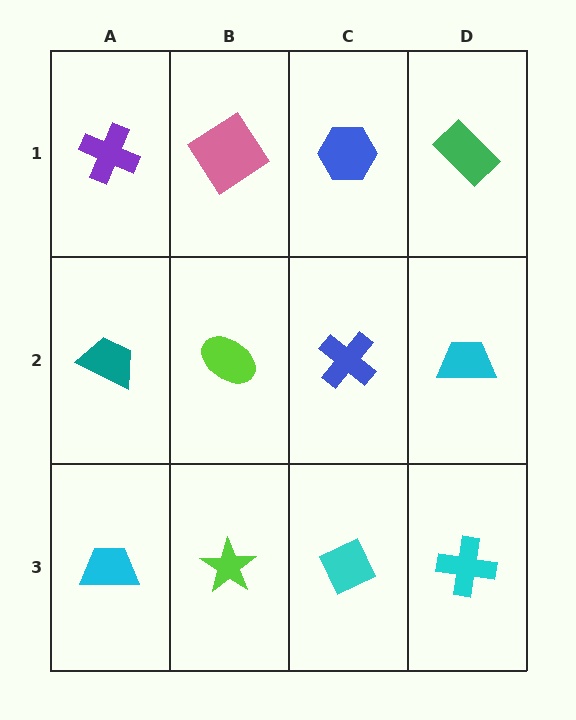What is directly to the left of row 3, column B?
A cyan trapezoid.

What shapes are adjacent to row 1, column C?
A blue cross (row 2, column C), a pink diamond (row 1, column B), a green rectangle (row 1, column D).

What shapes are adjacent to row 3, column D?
A cyan trapezoid (row 2, column D), a cyan diamond (row 3, column C).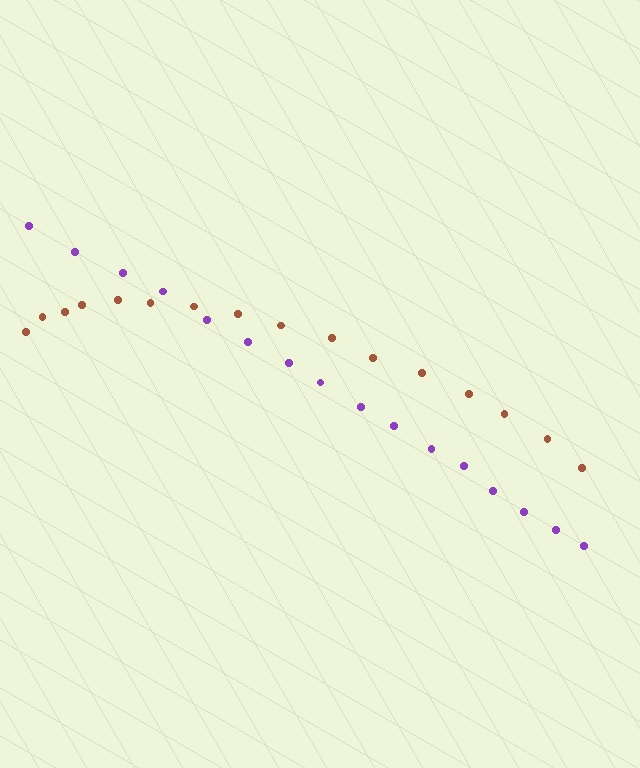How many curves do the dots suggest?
There are 2 distinct paths.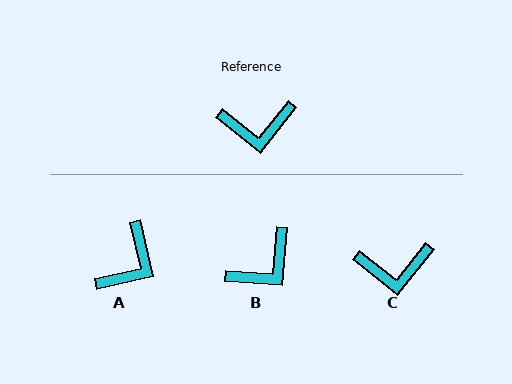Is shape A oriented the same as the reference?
No, it is off by about 51 degrees.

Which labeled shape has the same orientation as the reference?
C.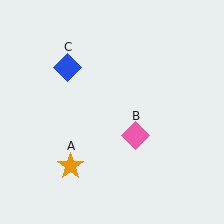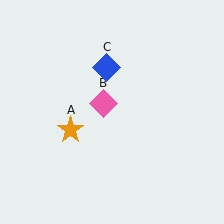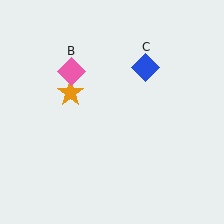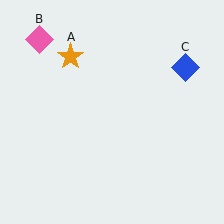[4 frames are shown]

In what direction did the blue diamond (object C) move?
The blue diamond (object C) moved right.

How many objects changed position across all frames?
3 objects changed position: orange star (object A), pink diamond (object B), blue diamond (object C).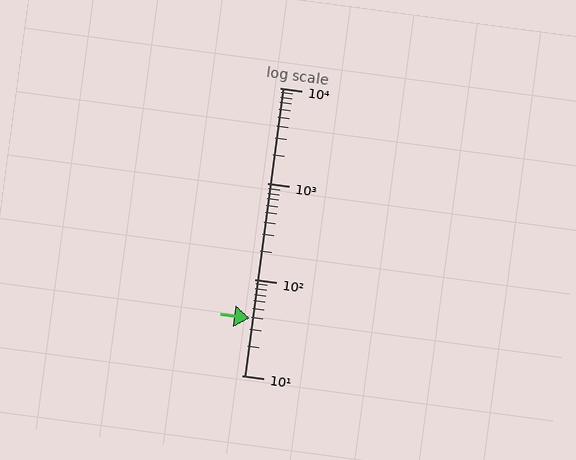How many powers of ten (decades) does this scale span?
The scale spans 3 decades, from 10 to 10000.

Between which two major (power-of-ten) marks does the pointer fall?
The pointer is between 10 and 100.